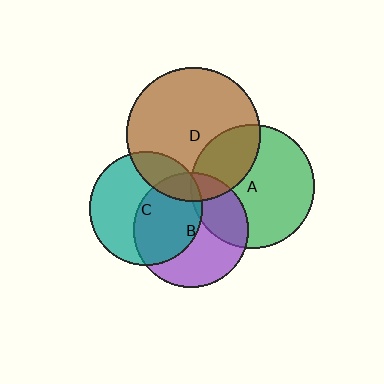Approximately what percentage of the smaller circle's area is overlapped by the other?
Approximately 25%.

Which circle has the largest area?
Circle D (brown).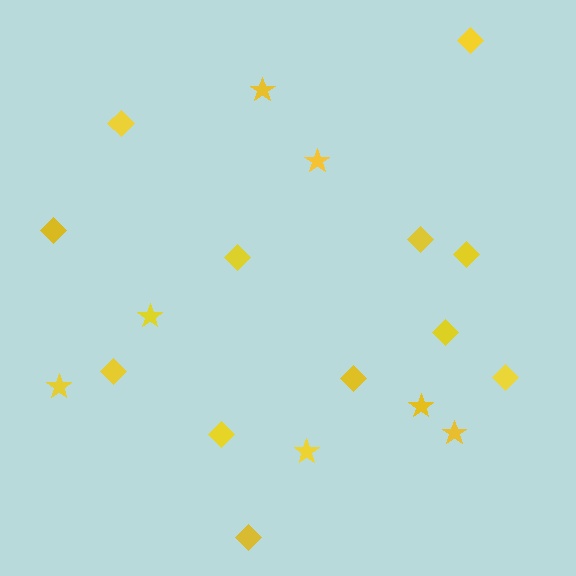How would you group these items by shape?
There are 2 groups: one group of diamonds (12) and one group of stars (7).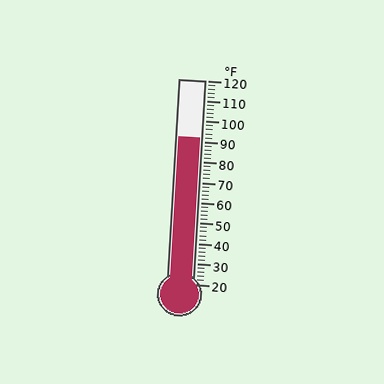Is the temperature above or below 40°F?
The temperature is above 40°F.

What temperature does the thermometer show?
The thermometer shows approximately 92°F.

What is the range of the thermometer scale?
The thermometer scale ranges from 20°F to 120°F.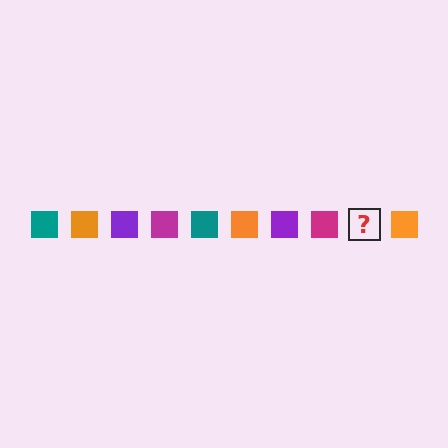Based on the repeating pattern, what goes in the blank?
The blank should be a teal square.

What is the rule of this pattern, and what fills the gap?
The rule is that the pattern cycles through teal, orange, purple, magenta squares. The gap should be filled with a teal square.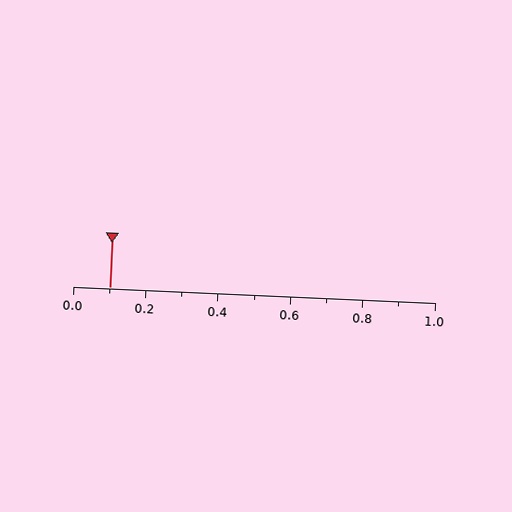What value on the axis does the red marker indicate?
The marker indicates approximately 0.1.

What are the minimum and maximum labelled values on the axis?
The axis runs from 0.0 to 1.0.